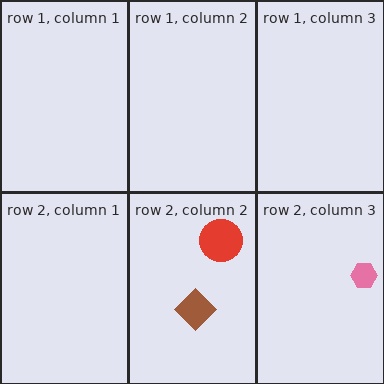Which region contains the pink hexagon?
The row 2, column 3 region.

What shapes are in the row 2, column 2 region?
The brown diamond, the red circle.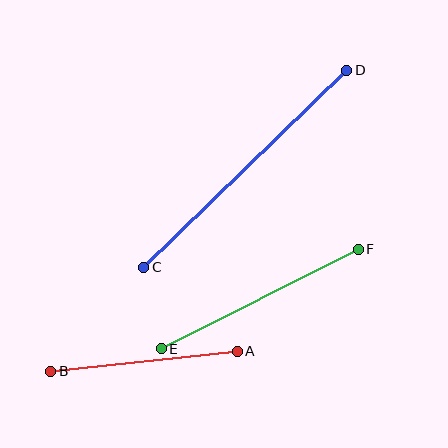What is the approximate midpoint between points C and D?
The midpoint is at approximately (245, 169) pixels.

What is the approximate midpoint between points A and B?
The midpoint is at approximately (144, 361) pixels.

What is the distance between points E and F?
The distance is approximately 221 pixels.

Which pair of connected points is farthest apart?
Points C and D are farthest apart.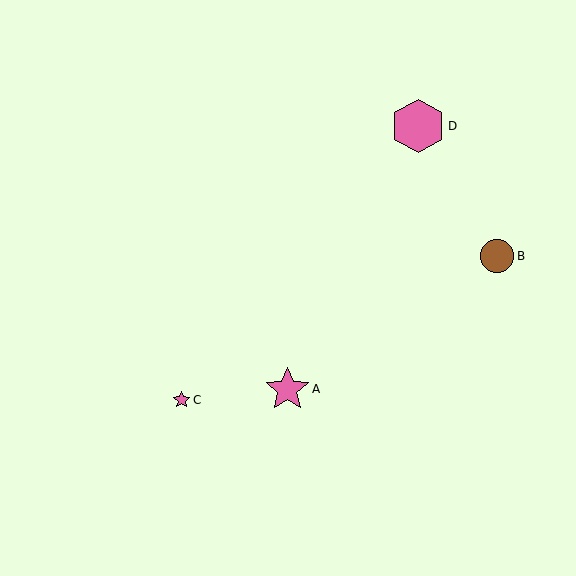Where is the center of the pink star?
The center of the pink star is at (182, 400).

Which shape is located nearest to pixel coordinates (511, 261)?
The brown circle (labeled B) at (497, 256) is nearest to that location.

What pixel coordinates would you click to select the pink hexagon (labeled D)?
Click at (418, 126) to select the pink hexagon D.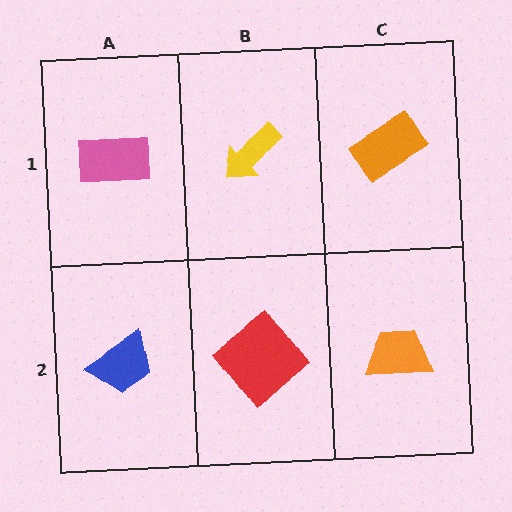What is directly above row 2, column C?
An orange rectangle.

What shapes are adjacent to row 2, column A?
A pink rectangle (row 1, column A), a red diamond (row 2, column B).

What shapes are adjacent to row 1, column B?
A red diamond (row 2, column B), a pink rectangle (row 1, column A), an orange rectangle (row 1, column C).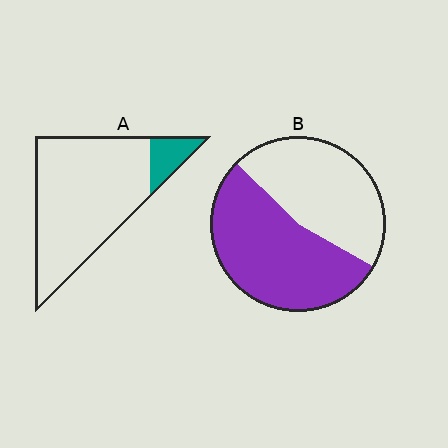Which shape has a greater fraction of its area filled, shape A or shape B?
Shape B.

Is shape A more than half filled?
No.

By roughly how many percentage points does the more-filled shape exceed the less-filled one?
By roughly 40 percentage points (B over A).